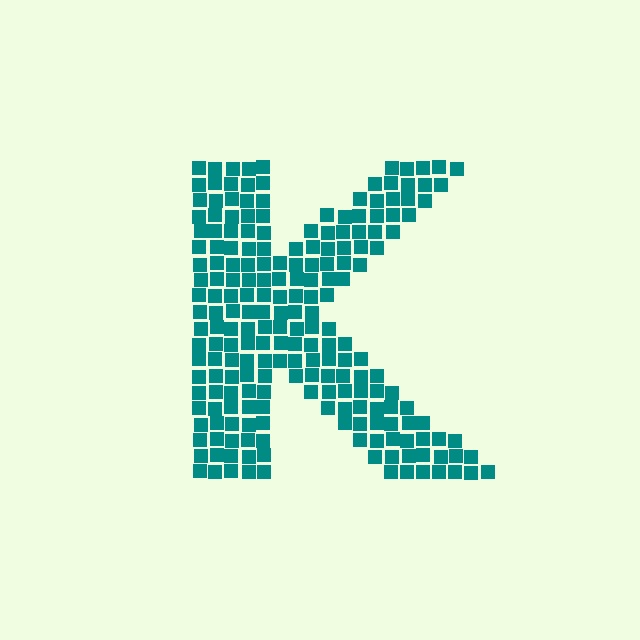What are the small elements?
The small elements are squares.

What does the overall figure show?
The overall figure shows the letter K.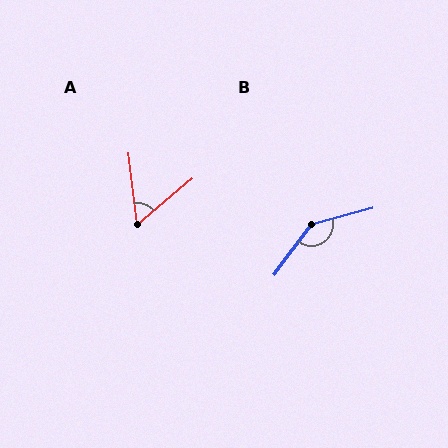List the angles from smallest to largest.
A (57°), B (142°).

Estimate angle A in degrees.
Approximately 57 degrees.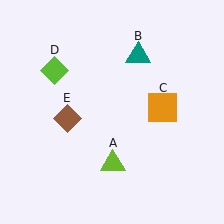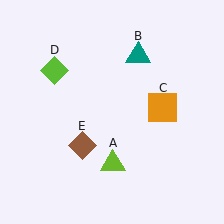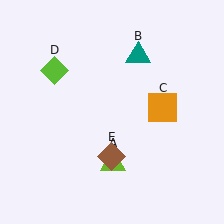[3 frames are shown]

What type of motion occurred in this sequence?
The brown diamond (object E) rotated counterclockwise around the center of the scene.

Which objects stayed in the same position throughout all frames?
Lime triangle (object A) and teal triangle (object B) and orange square (object C) and lime diamond (object D) remained stationary.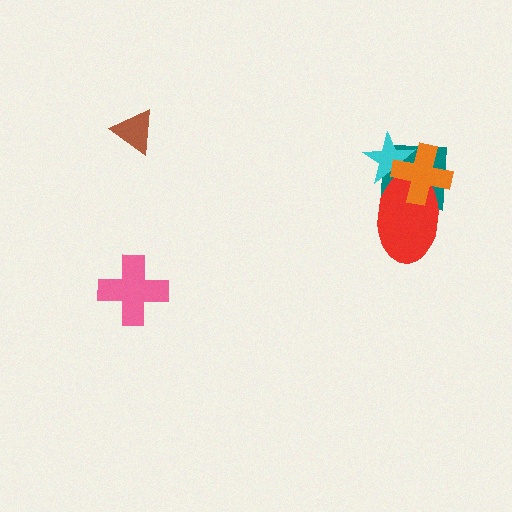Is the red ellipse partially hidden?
Yes, it is partially covered by another shape.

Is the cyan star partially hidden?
Yes, it is partially covered by another shape.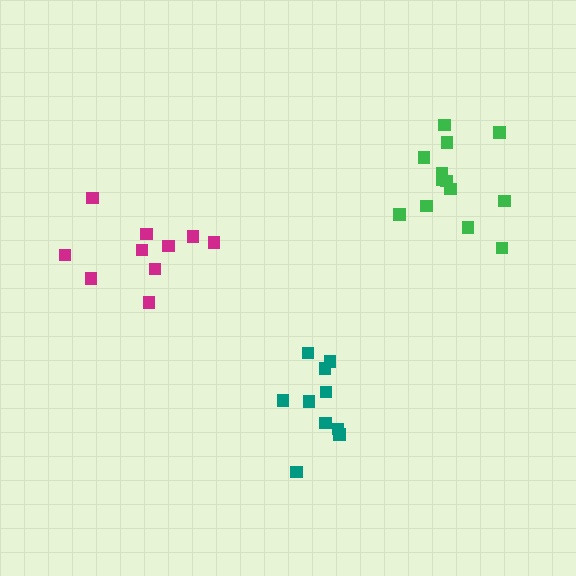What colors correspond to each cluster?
The clusters are colored: green, magenta, teal.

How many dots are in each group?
Group 1: 13 dots, Group 2: 10 dots, Group 3: 10 dots (33 total).